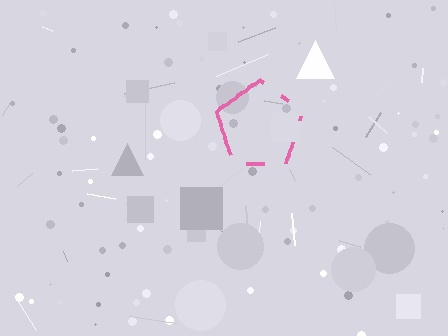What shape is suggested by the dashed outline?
The dashed outline suggests a pentagon.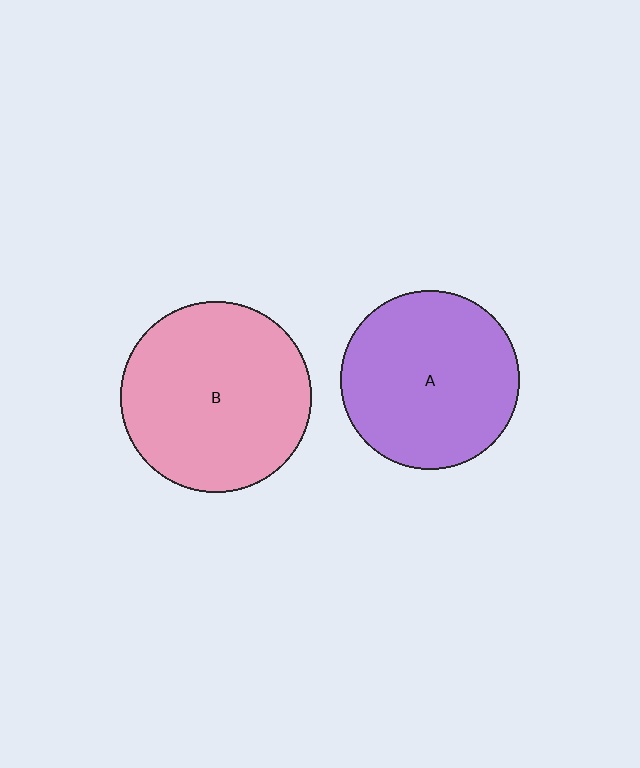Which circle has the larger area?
Circle B (pink).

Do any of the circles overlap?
No, none of the circles overlap.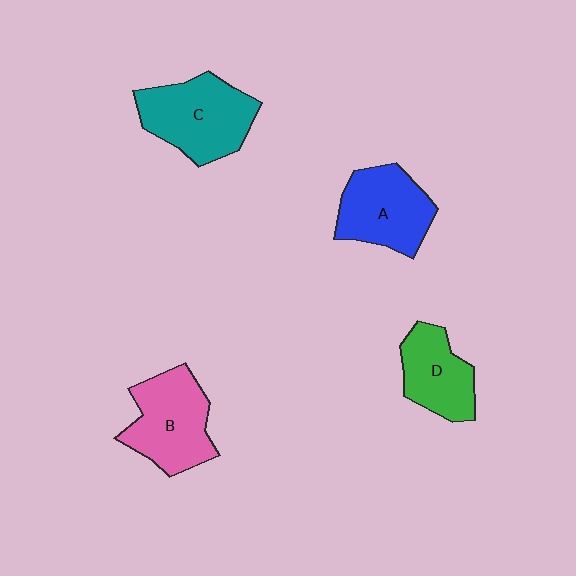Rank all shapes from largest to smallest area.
From largest to smallest: C (teal), B (pink), A (blue), D (green).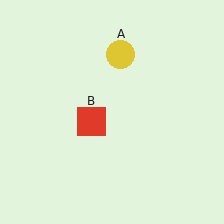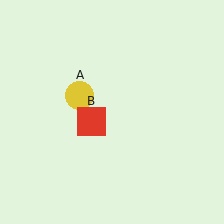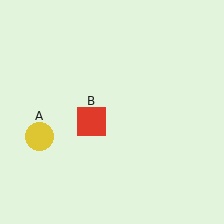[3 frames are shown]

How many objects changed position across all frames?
1 object changed position: yellow circle (object A).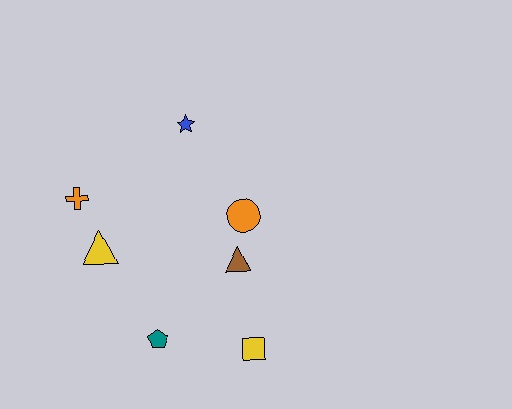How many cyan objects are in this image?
There are no cyan objects.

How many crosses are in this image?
There is 1 cross.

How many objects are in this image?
There are 7 objects.